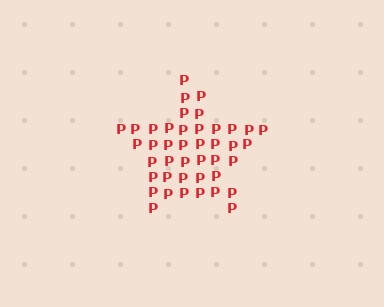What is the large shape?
The large shape is a star.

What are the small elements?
The small elements are letter P's.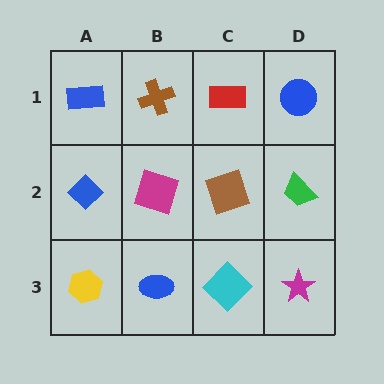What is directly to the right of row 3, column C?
A magenta star.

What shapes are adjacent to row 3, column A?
A blue diamond (row 2, column A), a blue ellipse (row 3, column B).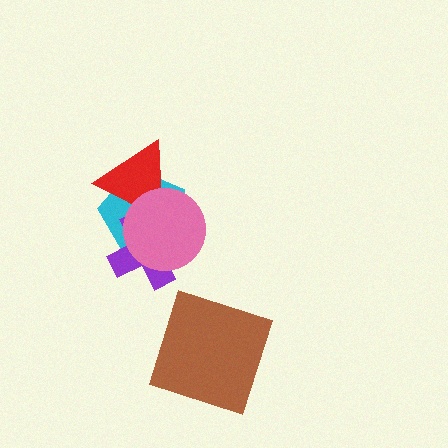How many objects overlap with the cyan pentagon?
3 objects overlap with the cyan pentagon.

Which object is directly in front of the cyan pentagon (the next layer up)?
The purple cross is directly in front of the cyan pentagon.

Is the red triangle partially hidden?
Yes, it is partially covered by another shape.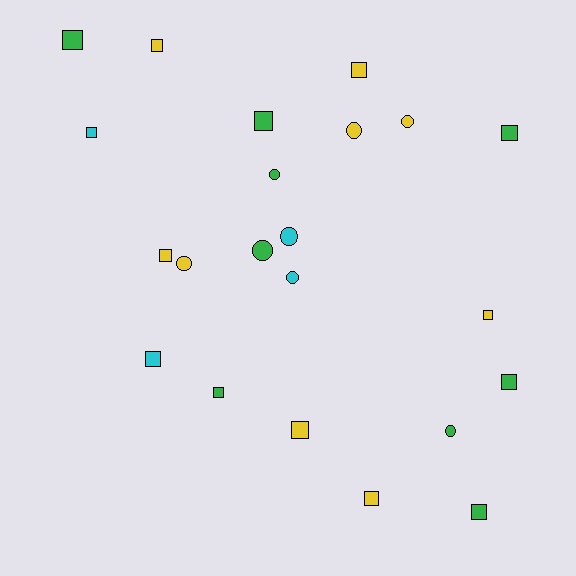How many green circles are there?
There are 3 green circles.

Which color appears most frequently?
Green, with 9 objects.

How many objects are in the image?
There are 22 objects.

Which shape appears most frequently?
Square, with 14 objects.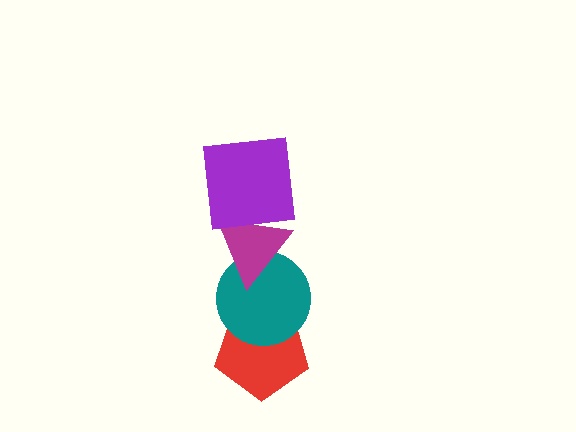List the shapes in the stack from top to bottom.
From top to bottom: the purple square, the magenta triangle, the teal circle, the red pentagon.